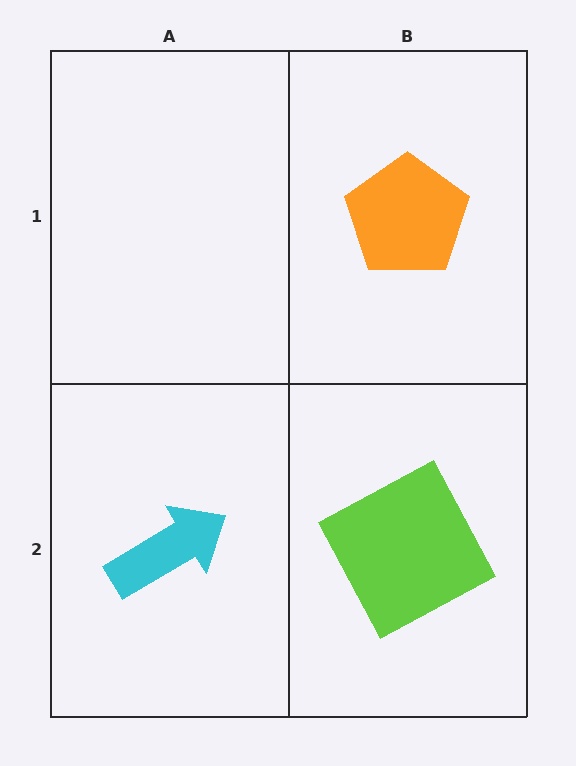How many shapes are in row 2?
2 shapes.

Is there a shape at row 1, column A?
No, that cell is empty.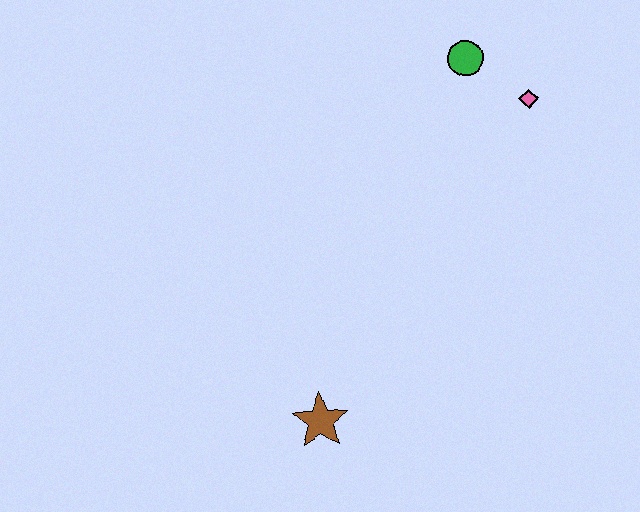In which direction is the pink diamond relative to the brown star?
The pink diamond is above the brown star.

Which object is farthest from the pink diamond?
The brown star is farthest from the pink diamond.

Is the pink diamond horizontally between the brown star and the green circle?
No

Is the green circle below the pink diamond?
No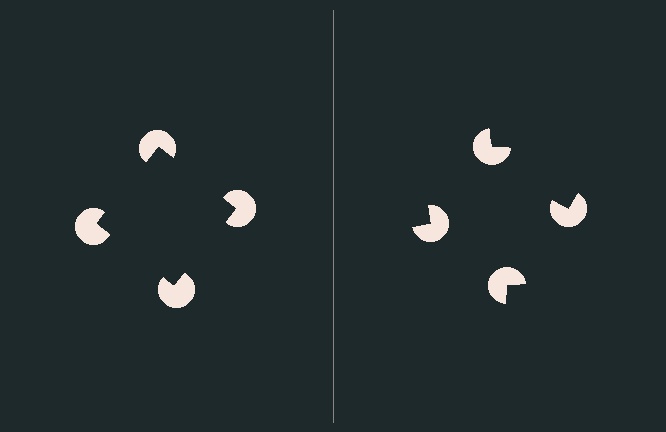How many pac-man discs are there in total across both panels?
8 — 4 on each side.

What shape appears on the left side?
An illusory square.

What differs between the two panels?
The pac-man discs are positioned identically on both sides; only the wedge orientations differ. On the left they align to a square; on the right they are misaligned.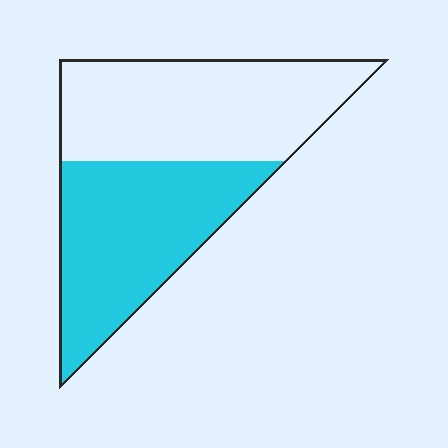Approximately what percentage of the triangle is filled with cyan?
Approximately 50%.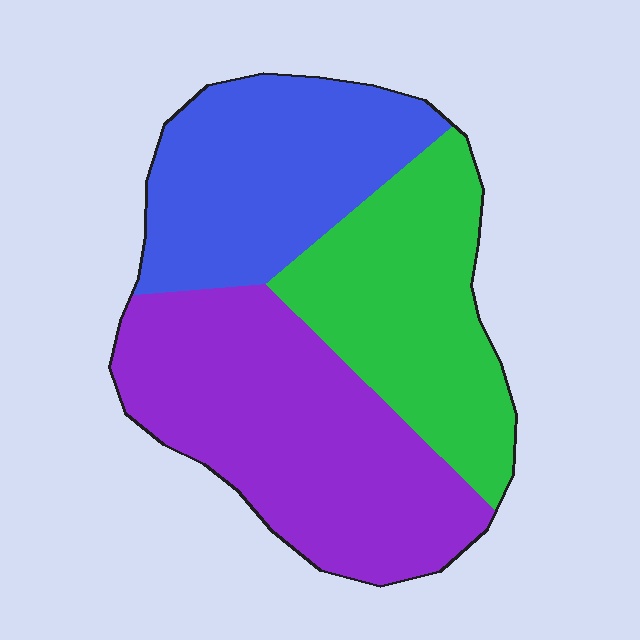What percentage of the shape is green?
Green covers roughly 30% of the shape.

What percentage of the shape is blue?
Blue takes up between a sixth and a third of the shape.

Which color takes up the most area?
Purple, at roughly 40%.